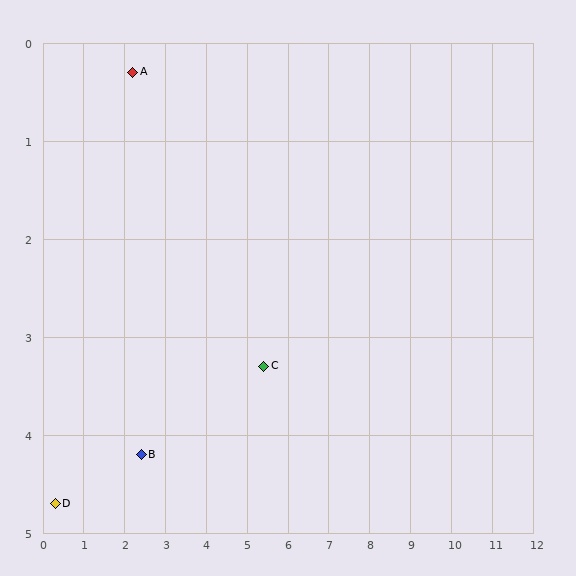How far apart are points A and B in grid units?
Points A and B are about 3.9 grid units apart.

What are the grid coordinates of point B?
Point B is at approximately (2.4, 4.2).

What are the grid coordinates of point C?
Point C is at approximately (5.4, 3.3).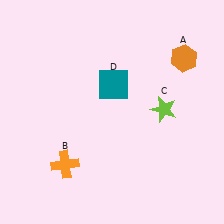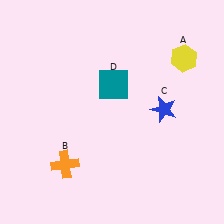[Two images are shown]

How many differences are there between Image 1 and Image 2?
There are 2 differences between the two images.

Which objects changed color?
A changed from orange to yellow. C changed from lime to blue.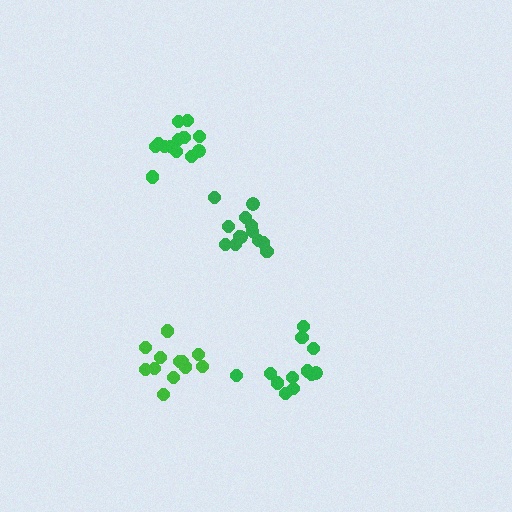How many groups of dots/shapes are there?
There are 4 groups.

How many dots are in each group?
Group 1: 12 dots, Group 2: 13 dots, Group 3: 13 dots, Group 4: 12 dots (50 total).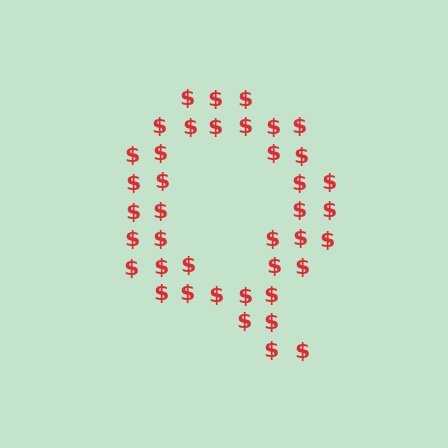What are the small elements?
The small elements are dollar signs.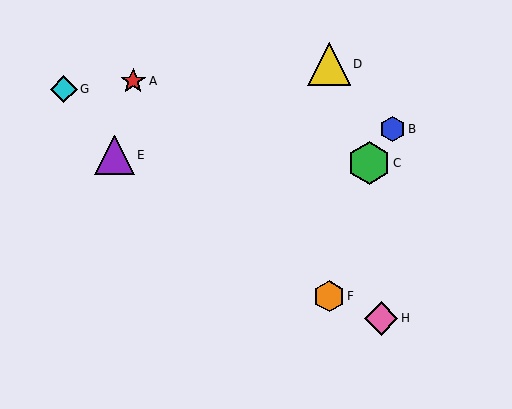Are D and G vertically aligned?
No, D is at x≈329 and G is at x≈64.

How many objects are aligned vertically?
2 objects (D, F) are aligned vertically.